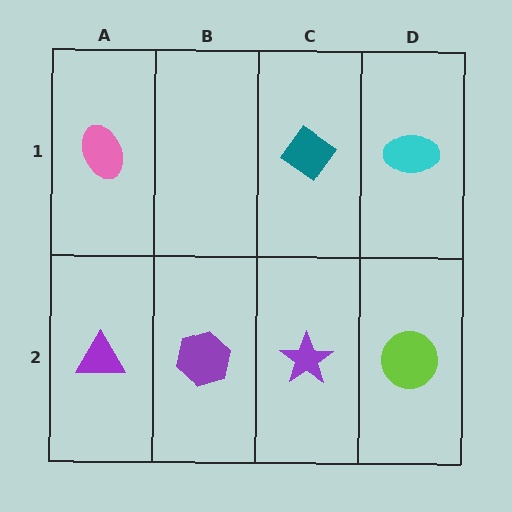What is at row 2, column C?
A purple star.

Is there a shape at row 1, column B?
No, that cell is empty.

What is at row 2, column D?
A lime circle.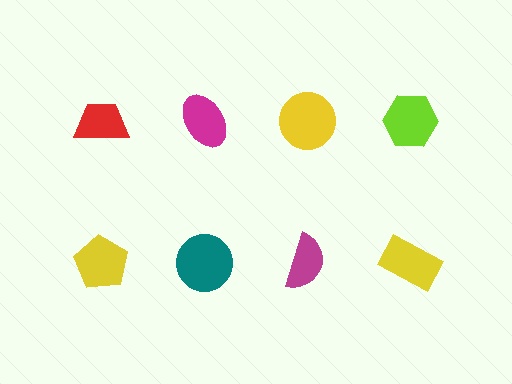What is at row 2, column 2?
A teal circle.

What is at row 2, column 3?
A magenta semicircle.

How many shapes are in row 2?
4 shapes.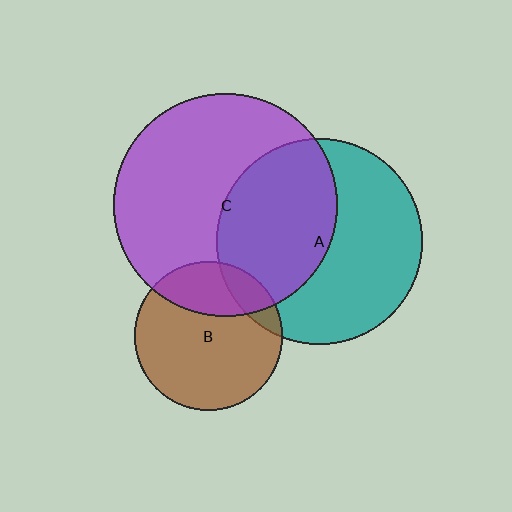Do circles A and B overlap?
Yes.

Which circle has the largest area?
Circle C (purple).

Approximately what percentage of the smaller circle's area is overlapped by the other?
Approximately 10%.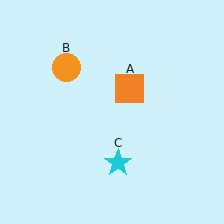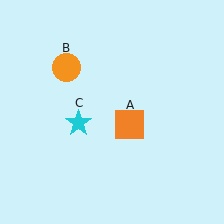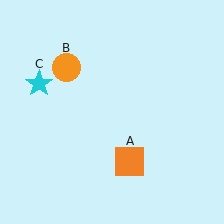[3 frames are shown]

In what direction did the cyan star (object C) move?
The cyan star (object C) moved up and to the left.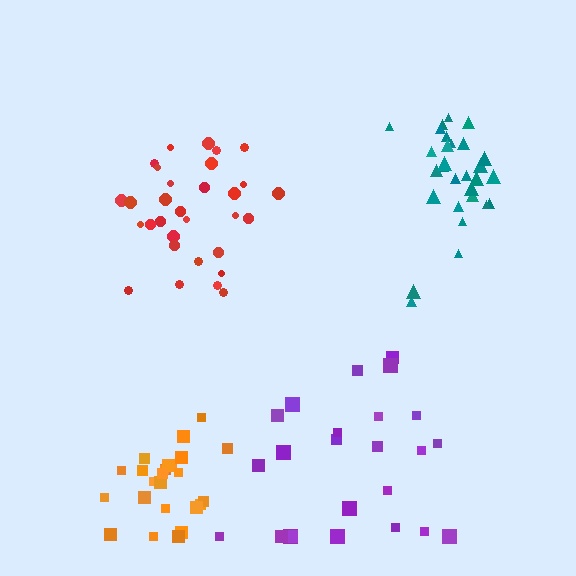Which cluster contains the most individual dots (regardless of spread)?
Red (31).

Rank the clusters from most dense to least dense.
teal, red, orange, purple.